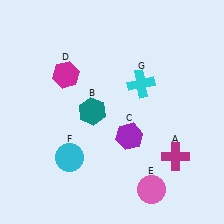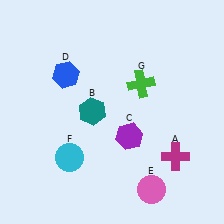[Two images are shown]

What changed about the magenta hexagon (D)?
In Image 1, D is magenta. In Image 2, it changed to blue.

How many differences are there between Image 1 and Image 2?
There are 2 differences between the two images.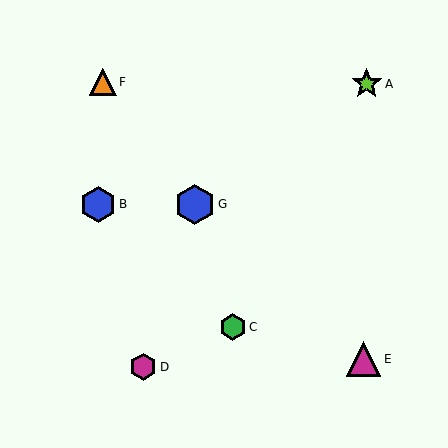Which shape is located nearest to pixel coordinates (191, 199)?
The blue hexagon (labeled G) at (195, 204) is nearest to that location.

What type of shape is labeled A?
Shape A is a lime star.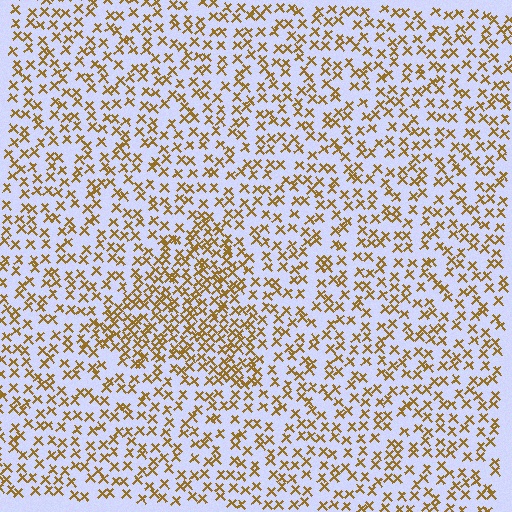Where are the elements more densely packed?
The elements are more densely packed inside the triangle boundary.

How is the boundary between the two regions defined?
The boundary is defined by a change in element density (approximately 1.8x ratio). All elements are the same color, size, and shape.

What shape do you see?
I see a triangle.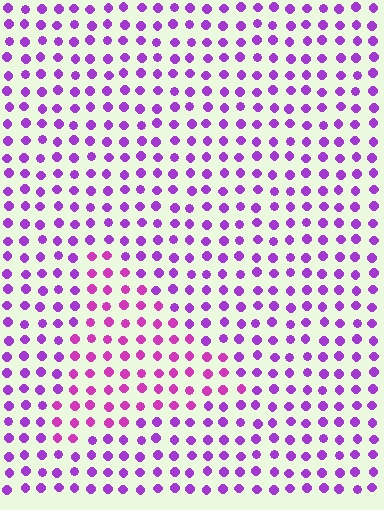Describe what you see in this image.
The image is filled with small purple elements in a uniform arrangement. A triangle-shaped region is visible where the elements are tinted to a slightly different hue, forming a subtle color boundary.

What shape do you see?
I see a triangle.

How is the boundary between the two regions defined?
The boundary is defined purely by a slight shift in hue (about 27 degrees). Spacing, size, and orientation are identical on both sides.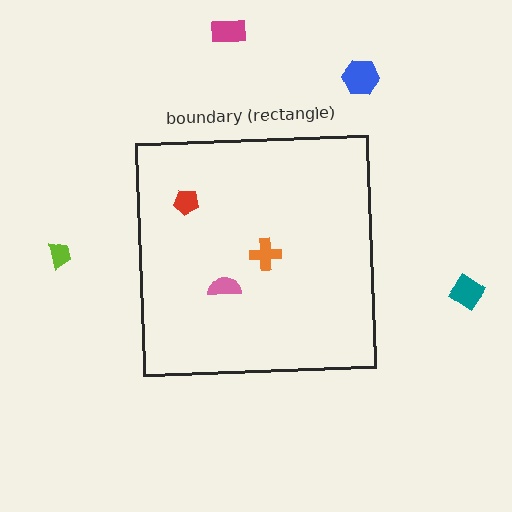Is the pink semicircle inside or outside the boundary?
Inside.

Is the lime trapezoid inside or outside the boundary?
Outside.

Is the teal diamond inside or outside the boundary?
Outside.